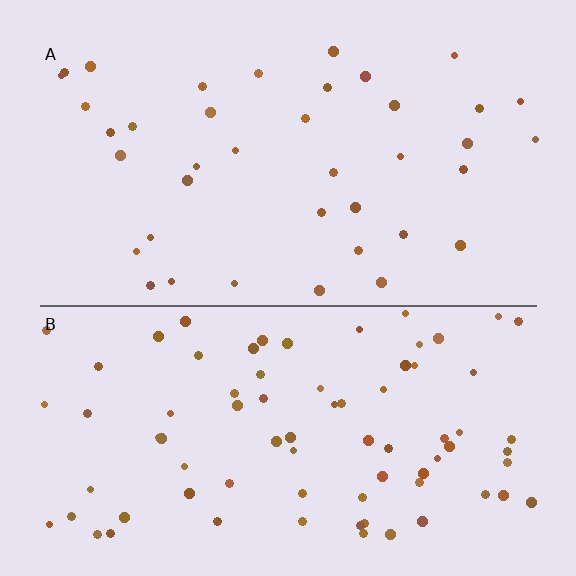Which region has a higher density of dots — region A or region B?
B (the bottom).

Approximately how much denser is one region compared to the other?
Approximately 2.0× — region B over region A.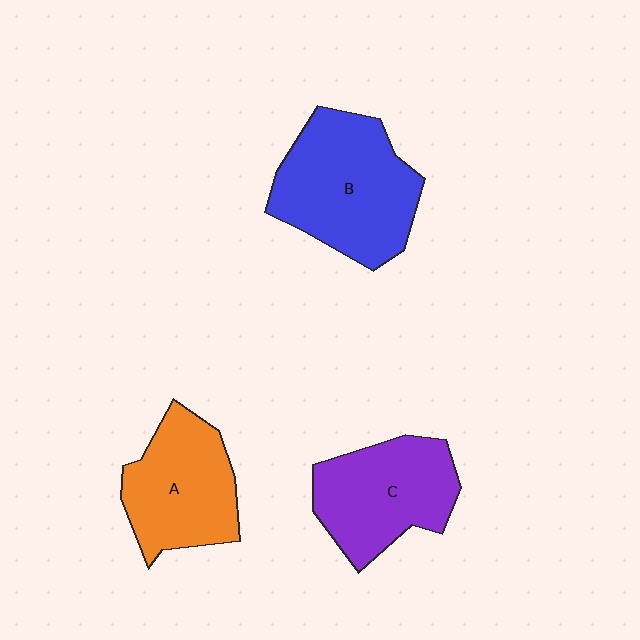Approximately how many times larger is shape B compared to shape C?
Approximately 1.2 times.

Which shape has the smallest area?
Shape A (orange).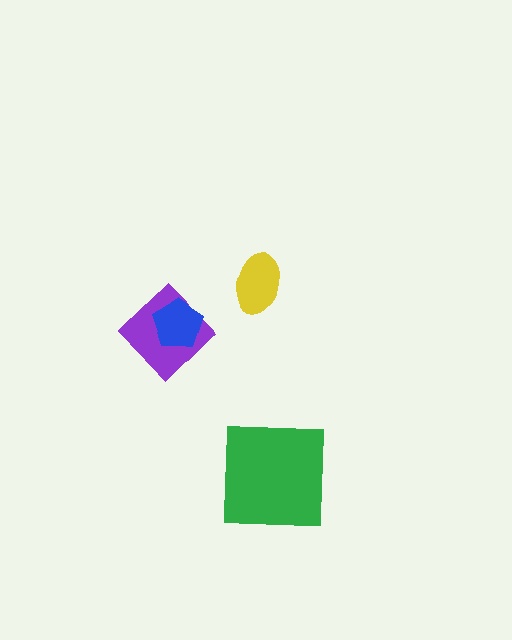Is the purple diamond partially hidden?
Yes, it is partially covered by another shape.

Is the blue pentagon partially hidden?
No, no other shape covers it.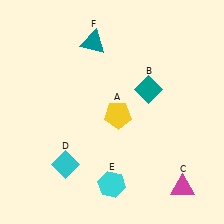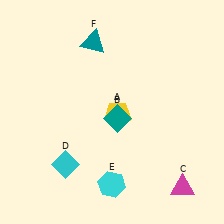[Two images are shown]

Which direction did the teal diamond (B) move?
The teal diamond (B) moved left.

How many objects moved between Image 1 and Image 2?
1 object moved between the two images.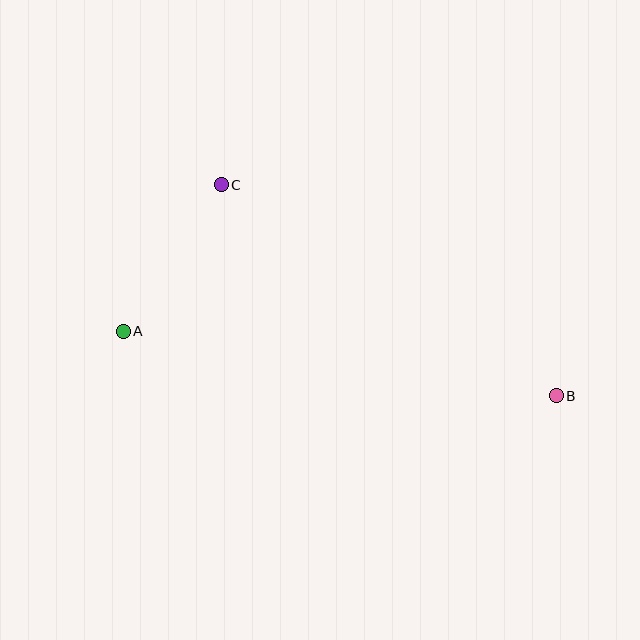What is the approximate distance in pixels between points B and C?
The distance between B and C is approximately 396 pixels.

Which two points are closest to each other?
Points A and C are closest to each other.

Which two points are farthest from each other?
Points A and B are farthest from each other.